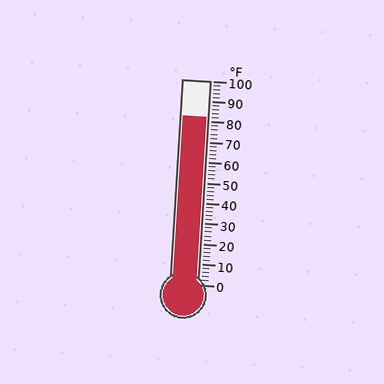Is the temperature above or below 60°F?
The temperature is above 60°F.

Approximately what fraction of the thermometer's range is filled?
The thermometer is filled to approximately 80% of its range.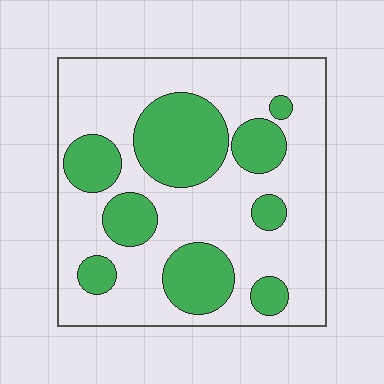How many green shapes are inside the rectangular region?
9.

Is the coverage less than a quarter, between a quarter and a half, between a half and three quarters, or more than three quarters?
Between a quarter and a half.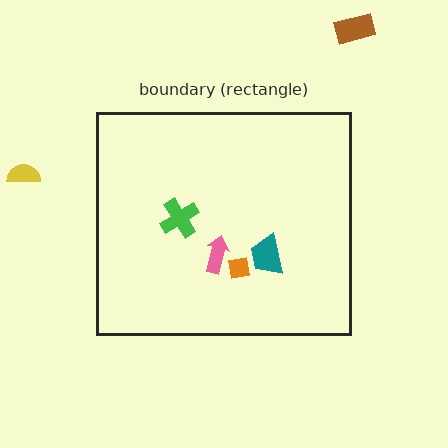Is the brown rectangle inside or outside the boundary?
Outside.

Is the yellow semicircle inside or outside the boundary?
Outside.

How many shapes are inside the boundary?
4 inside, 2 outside.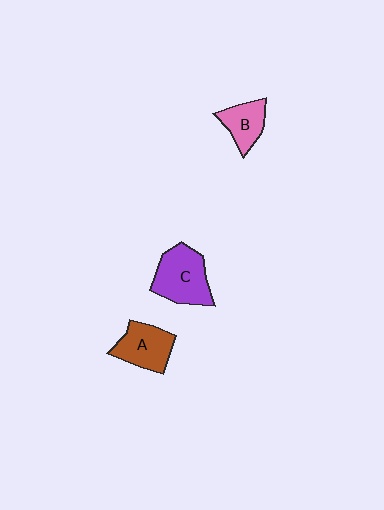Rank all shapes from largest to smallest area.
From largest to smallest: C (purple), A (brown), B (pink).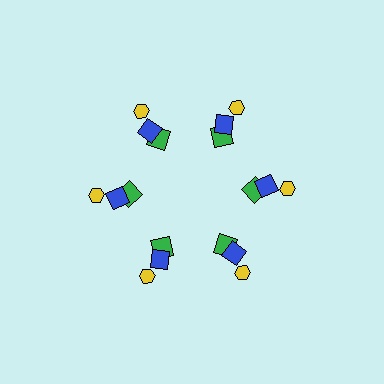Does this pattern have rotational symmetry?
Yes, this pattern has 6-fold rotational symmetry. It looks the same after rotating 60 degrees around the center.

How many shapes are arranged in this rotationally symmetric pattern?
There are 18 shapes, arranged in 6 groups of 3.